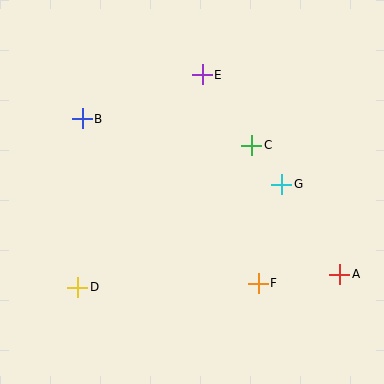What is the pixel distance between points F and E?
The distance between F and E is 216 pixels.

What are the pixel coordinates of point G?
Point G is at (282, 184).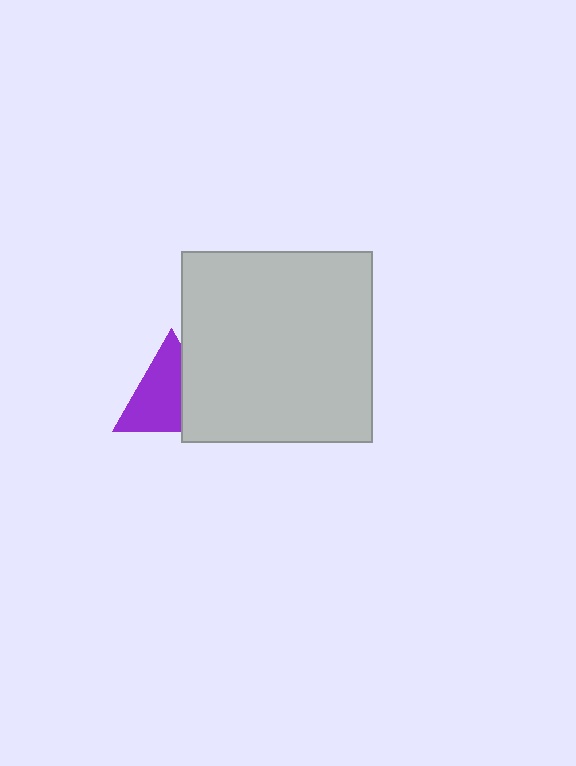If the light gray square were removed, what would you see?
You would see the complete purple triangle.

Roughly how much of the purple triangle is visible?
Most of it is visible (roughly 65%).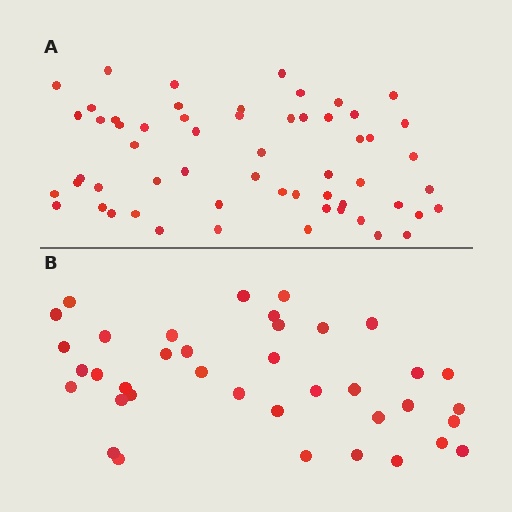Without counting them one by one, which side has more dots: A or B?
Region A (the top region) has more dots.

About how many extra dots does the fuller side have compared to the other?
Region A has approximately 20 more dots than region B.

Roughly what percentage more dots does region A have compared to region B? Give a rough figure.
About 55% more.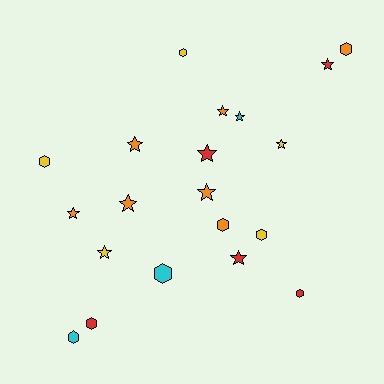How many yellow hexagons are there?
There are 3 yellow hexagons.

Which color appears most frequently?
Orange, with 7 objects.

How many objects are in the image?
There are 20 objects.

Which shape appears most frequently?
Star, with 11 objects.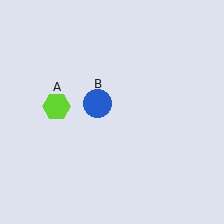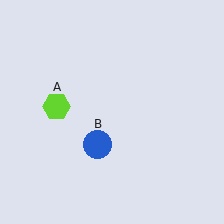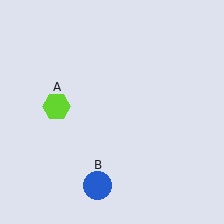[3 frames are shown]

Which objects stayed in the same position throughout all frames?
Lime hexagon (object A) remained stationary.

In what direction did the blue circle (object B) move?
The blue circle (object B) moved down.